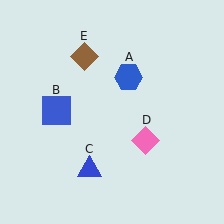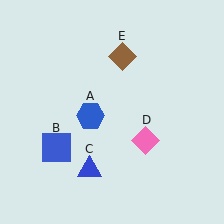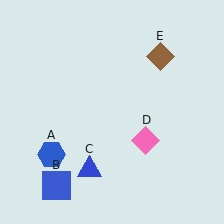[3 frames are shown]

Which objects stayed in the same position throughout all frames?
Blue triangle (object C) and pink diamond (object D) remained stationary.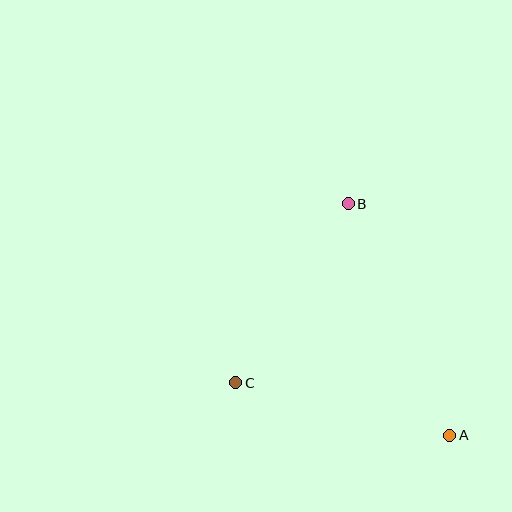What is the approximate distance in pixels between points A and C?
The distance between A and C is approximately 220 pixels.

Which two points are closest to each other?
Points B and C are closest to each other.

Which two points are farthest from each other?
Points A and B are farthest from each other.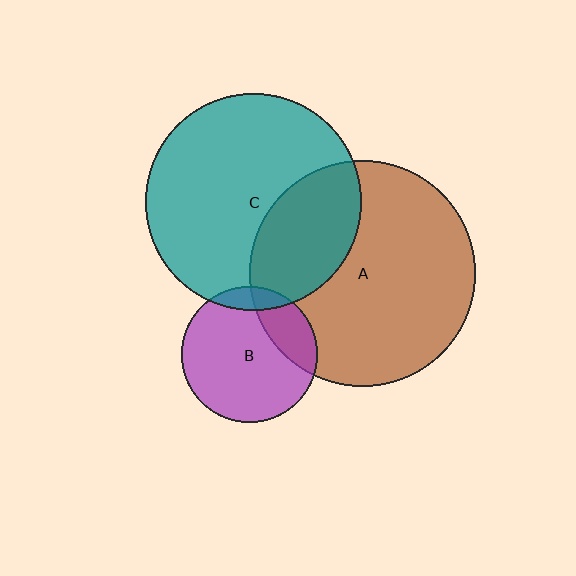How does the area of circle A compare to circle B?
Approximately 2.8 times.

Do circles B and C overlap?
Yes.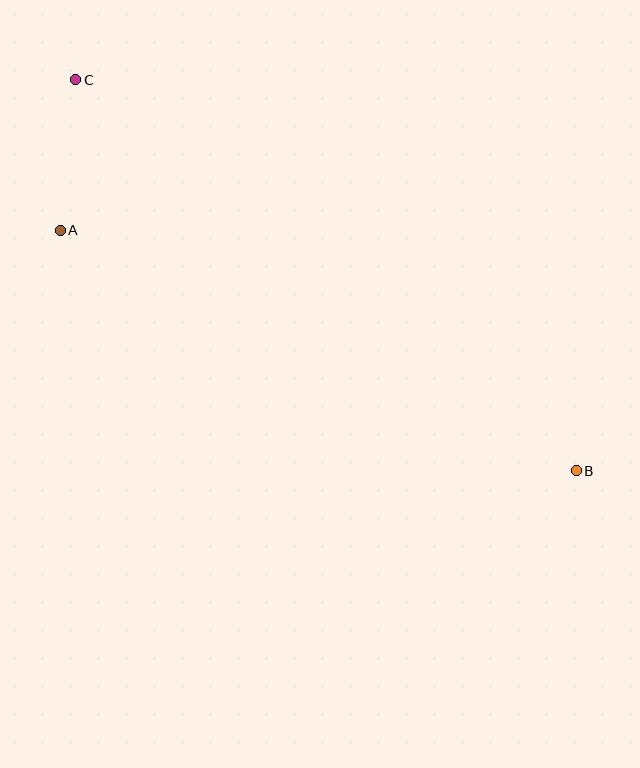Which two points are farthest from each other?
Points B and C are farthest from each other.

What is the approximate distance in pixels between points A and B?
The distance between A and B is approximately 569 pixels.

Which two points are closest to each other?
Points A and C are closest to each other.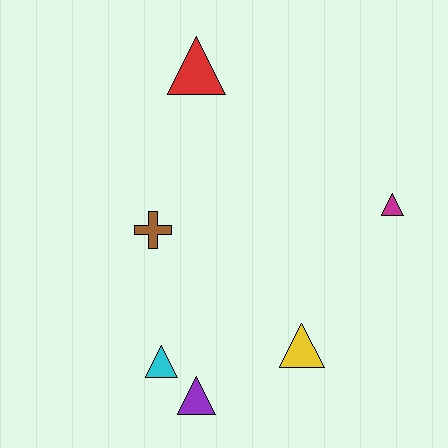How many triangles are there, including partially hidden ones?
There are 5 triangles.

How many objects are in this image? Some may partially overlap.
There are 6 objects.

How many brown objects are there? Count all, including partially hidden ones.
There is 1 brown object.